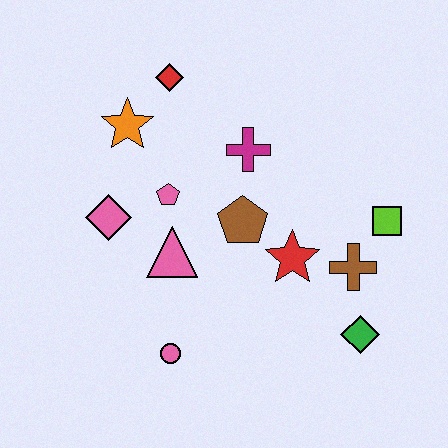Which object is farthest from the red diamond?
The green diamond is farthest from the red diamond.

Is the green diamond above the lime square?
No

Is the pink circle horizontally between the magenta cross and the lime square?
No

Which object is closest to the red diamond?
The orange star is closest to the red diamond.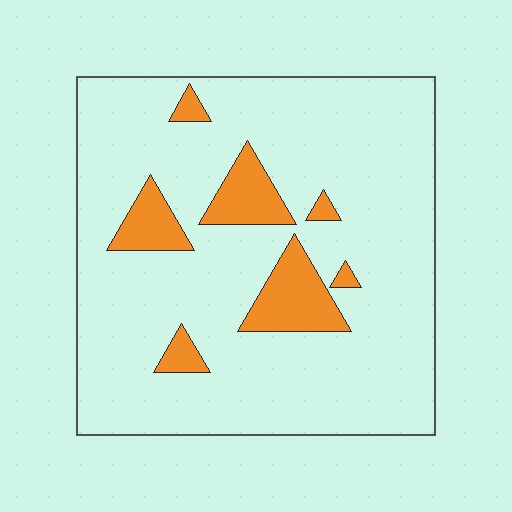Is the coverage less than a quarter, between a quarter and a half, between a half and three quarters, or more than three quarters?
Less than a quarter.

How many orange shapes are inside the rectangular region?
7.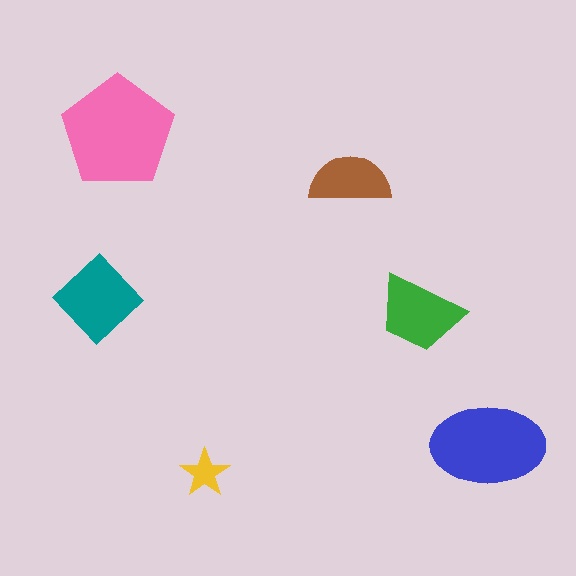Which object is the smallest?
The yellow star.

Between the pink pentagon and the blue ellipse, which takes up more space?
The pink pentagon.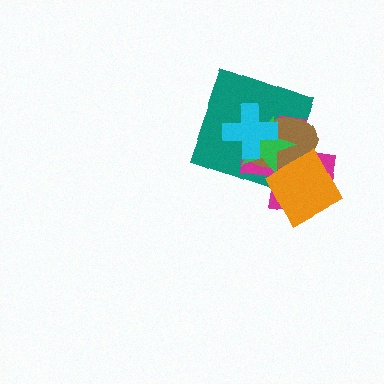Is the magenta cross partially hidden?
Yes, it is partially covered by another shape.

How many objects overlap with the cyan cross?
4 objects overlap with the cyan cross.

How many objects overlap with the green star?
5 objects overlap with the green star.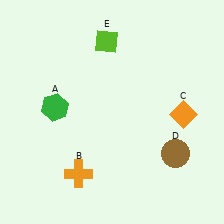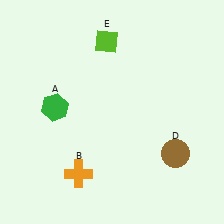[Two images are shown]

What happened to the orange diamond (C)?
The orange diamond (C) was removed in Image 2. It was in the bottom-right area of Image 1.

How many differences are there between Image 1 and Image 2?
There is 1 difference between the two images.